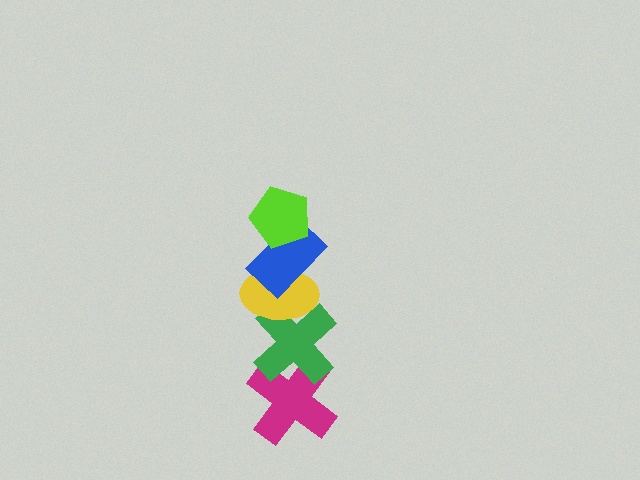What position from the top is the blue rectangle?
The blue rectangle is 2nd from the top.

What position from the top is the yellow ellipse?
The yellow ellipse is 3rd from the top.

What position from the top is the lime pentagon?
The lime pentagon is 1st from the top.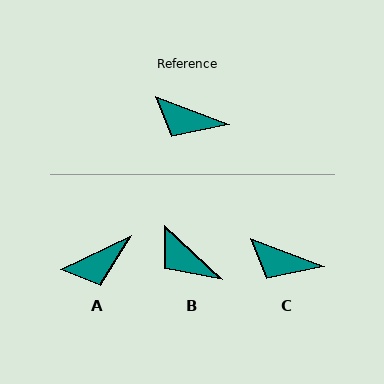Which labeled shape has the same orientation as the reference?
C.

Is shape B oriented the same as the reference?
No, it is off by about 23 degrees.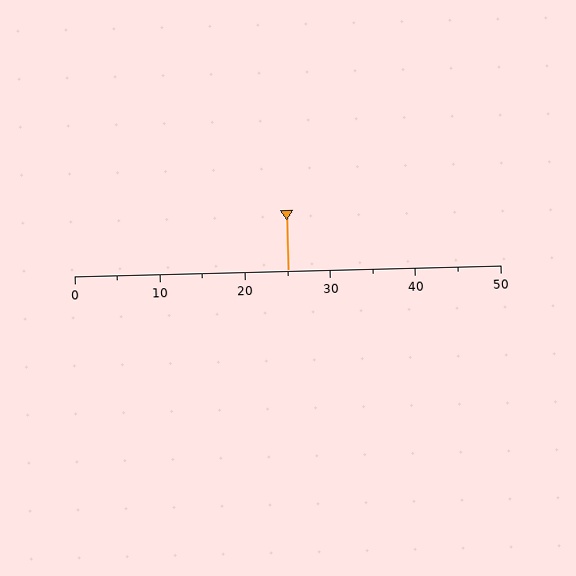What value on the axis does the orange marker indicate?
The marker indicates approximately 25.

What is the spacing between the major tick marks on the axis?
The major ticks are spaced 10 apart.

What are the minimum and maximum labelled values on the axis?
The axis runs from 0 to 50.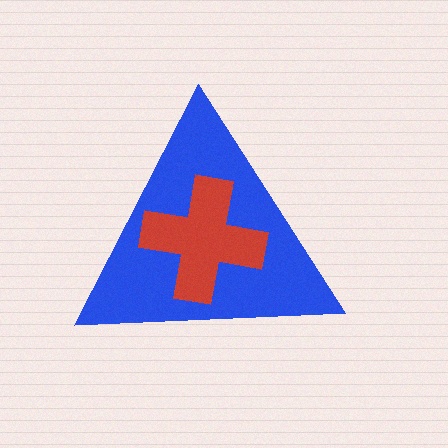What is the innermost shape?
The red cross.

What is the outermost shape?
The blue triangle.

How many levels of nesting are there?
2.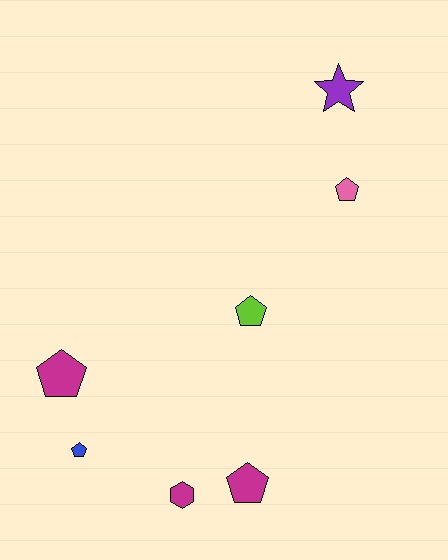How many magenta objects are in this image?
There are 3 magenta objects.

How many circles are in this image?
There are no circles.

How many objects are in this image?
There are 7 objects.